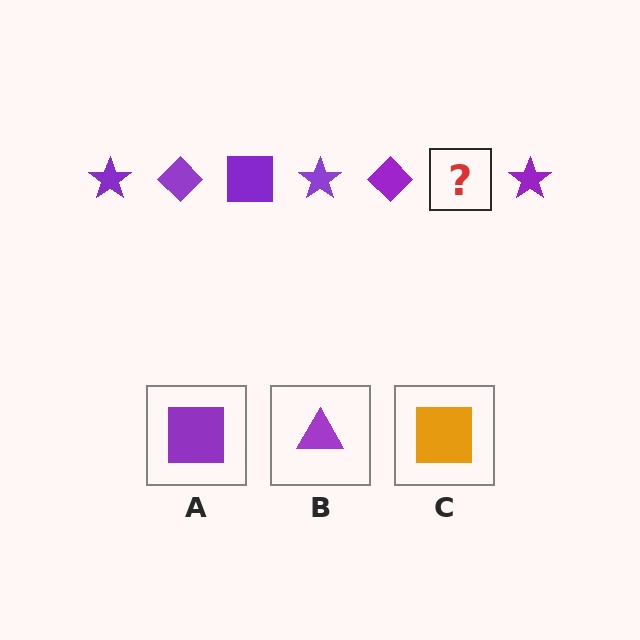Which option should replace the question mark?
Option A.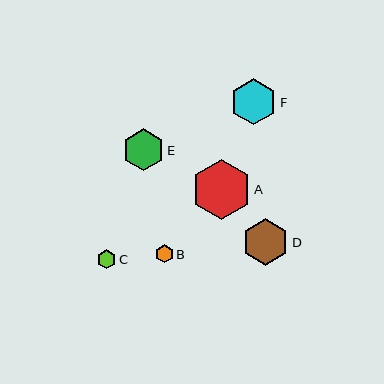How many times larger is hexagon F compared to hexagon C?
Hexagon F is approximately 2.5 times the size of hexagon C.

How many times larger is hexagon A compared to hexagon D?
Hexagon A is approximately 1.3 times the size of hexagon D.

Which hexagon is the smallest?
Hexagon B is the smallest with a size of approximately 18 pixels.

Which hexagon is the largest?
Hexagon A is the largest with a size of approximately 59 pixels.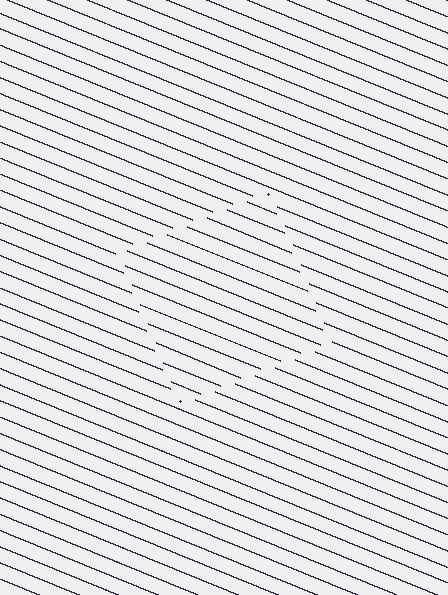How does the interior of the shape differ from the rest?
The interior of the shape contains the same grating, shifted by half a period — the contour is defined by the phase discontinuity where line-ends from the inner and outer gratings abut.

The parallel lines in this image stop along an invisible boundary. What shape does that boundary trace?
An illusory square. The interior of the shape contains the same grating, shifted by half a period — the contour is defined by the phase discontinuity where line-ends from the inner and outer gratings abut.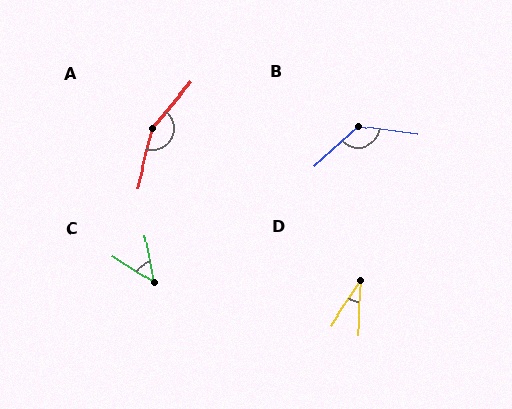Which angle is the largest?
A, at approximately 155 degrees.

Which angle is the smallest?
D, at approximately 30 degrees.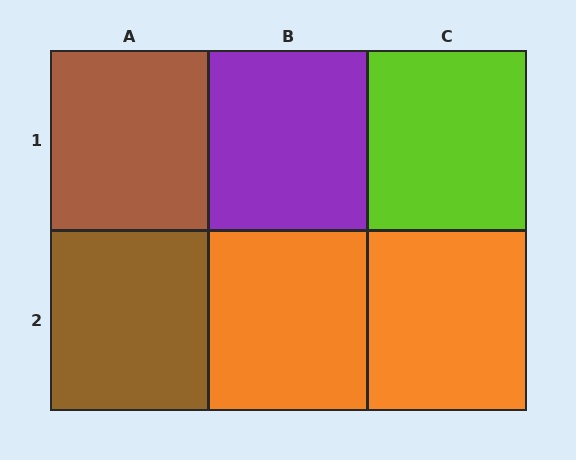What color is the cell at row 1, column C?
Lime.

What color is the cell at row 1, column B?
Purple.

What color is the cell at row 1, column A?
Brown.